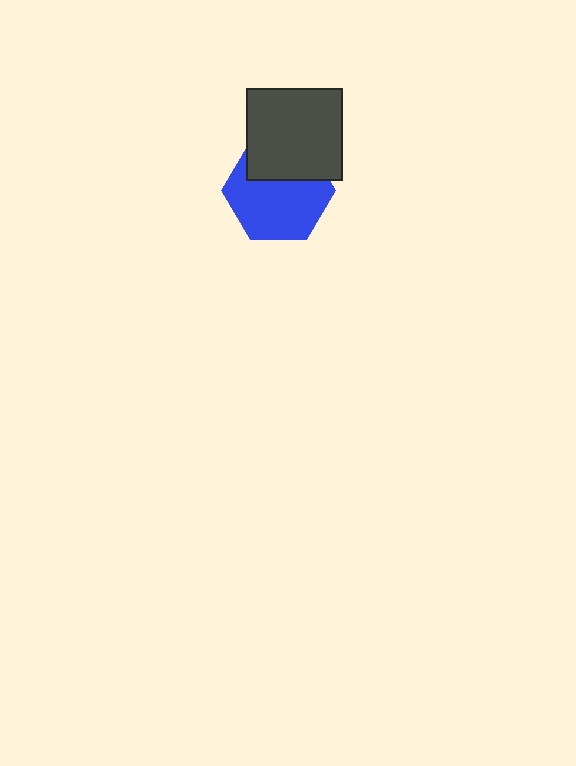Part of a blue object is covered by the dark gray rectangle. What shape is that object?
It is a hexagon.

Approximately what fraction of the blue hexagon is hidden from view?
Roughly 35% of the blue hexagon is hidden behind the dark gray rectangle.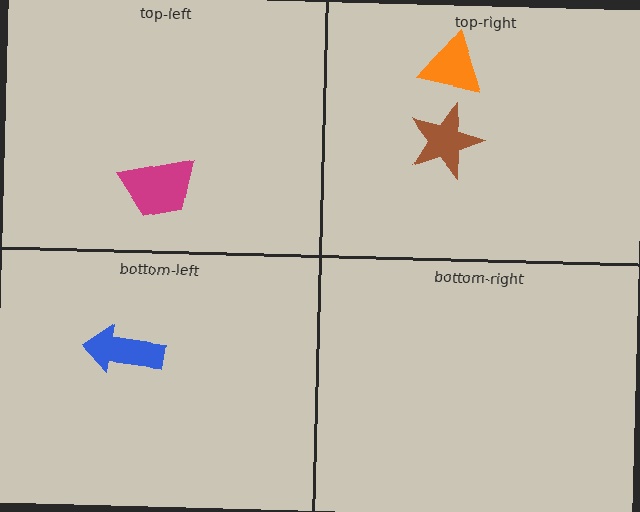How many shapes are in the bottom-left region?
1.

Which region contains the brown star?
The top-right region.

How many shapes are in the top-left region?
1.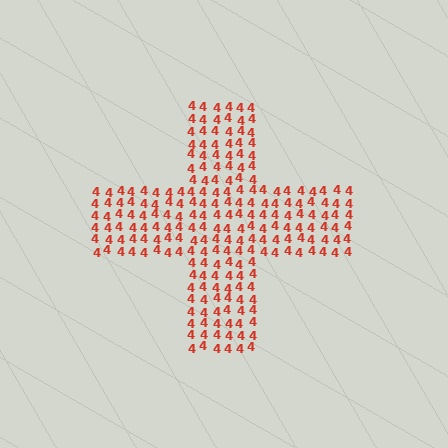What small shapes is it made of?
It is made of small digit 4's.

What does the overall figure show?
The overall figure shows a cross.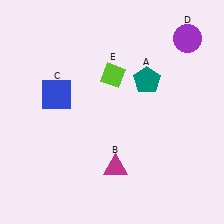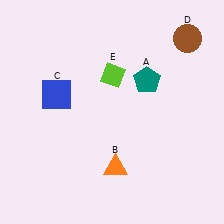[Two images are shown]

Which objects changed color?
B changed from magenta to orange. D changed from purple to brown.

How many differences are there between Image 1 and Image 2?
There are 2 differences between the two images.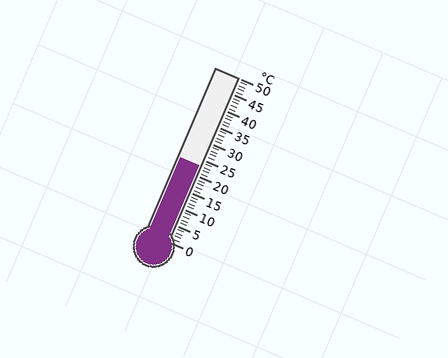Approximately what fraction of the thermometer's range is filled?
The thermometer is filled to approximately 45% of its range.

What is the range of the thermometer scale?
The thermometer scale ranges from 0°C to 50°C.